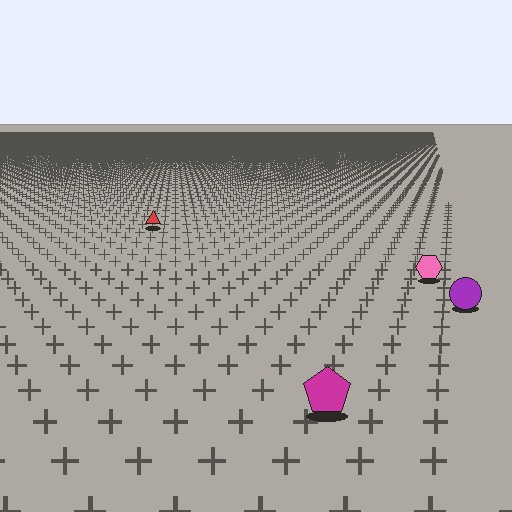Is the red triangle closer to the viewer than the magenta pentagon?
No. The magenta pentagon is closer — you can tell from the texture gradient: the ground texture is coarser near it.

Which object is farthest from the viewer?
The red triangle is farthest from the viewer. It appears smaller and the ground texture around it is denser.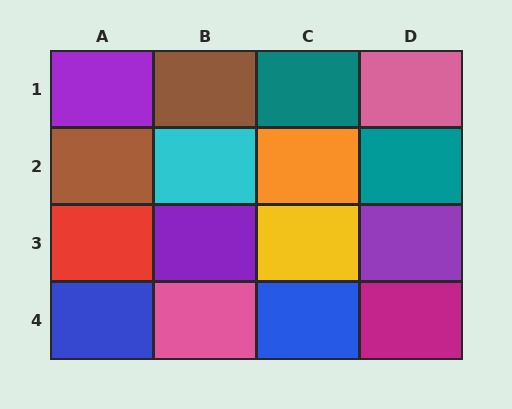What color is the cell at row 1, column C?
Teal.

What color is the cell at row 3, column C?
Yellow.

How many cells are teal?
2 cells are teal.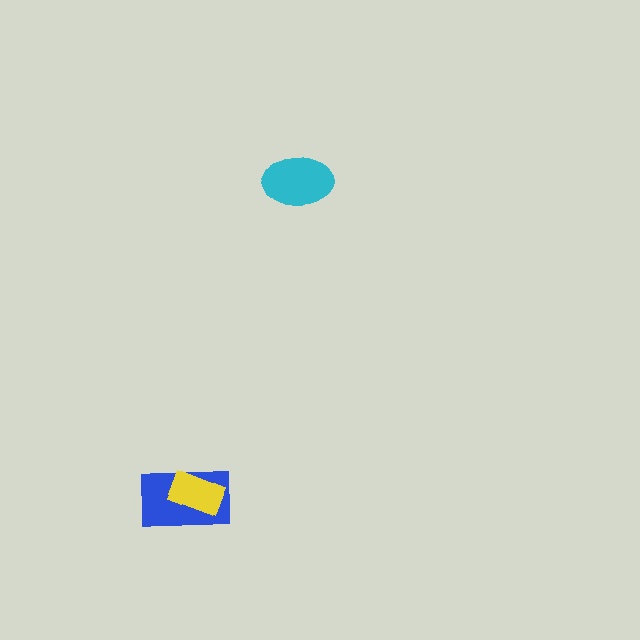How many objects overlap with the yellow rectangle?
1 object overlaps with the yellow rectangle.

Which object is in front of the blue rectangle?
The yellow rectangle is in front of the blue rectangle.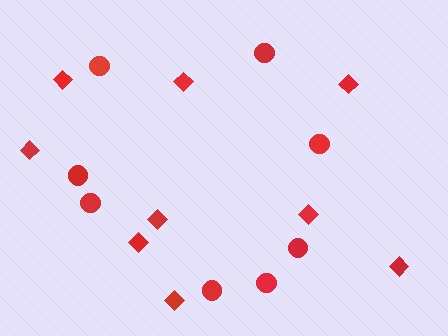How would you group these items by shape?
There are 2 groups: one group of circles (8) and one group of diamonds (9).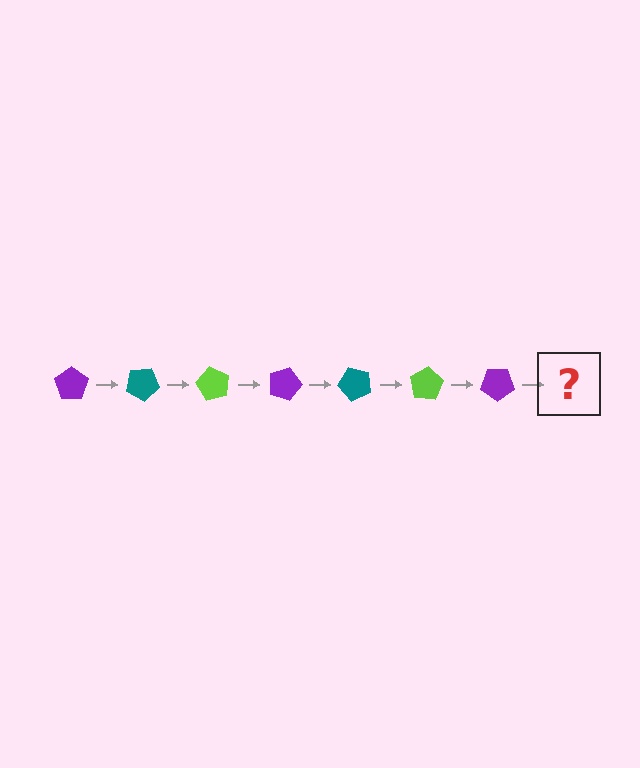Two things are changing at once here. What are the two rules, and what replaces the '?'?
The two rules are that it rotates 30 degrees each step and the color cycles through purple, teal, and lime. The '?' should be a teal pentagon, rotated 210 degrees from the start.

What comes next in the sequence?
The next element should be a teal pentagon, rotated 210 degrees from the start.